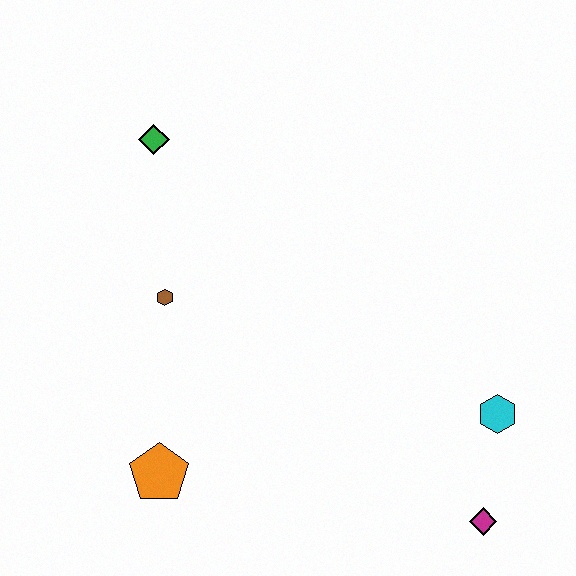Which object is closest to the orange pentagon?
The brown hexagon is closest to the orange pentagon.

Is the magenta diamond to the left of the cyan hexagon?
Yes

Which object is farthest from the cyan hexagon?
The green diamond is farthest from the cyan hexagon.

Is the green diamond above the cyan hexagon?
Yes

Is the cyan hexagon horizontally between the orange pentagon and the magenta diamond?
No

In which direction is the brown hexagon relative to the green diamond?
The brown hexagon is below the green diamond.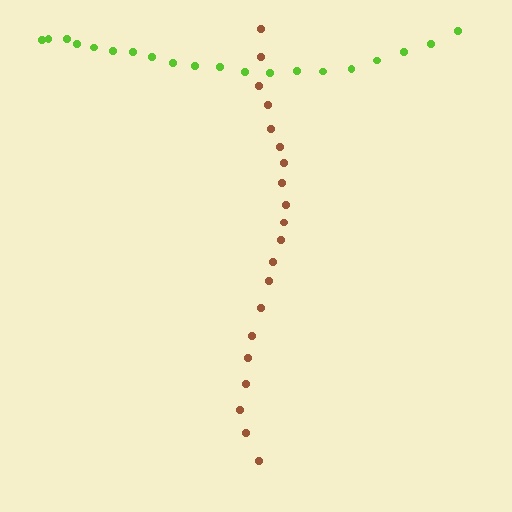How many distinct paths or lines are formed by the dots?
There are 2 distinct paths.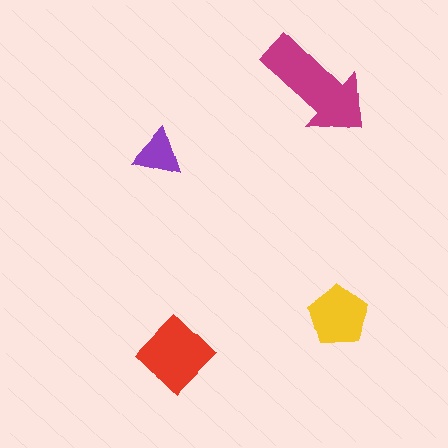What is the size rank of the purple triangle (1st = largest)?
4th.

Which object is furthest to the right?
The yellow pentagon is rightmost.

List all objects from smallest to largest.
The purple triangle, the yellow pentagon, the red diamond, the magenta arrow.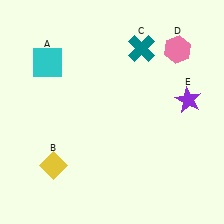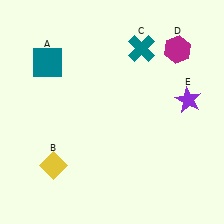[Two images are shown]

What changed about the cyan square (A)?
In Image 1, A is cyan. In Image 2, it changed to teal.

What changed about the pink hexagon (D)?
In Image 1, D is pink. In Image 2, it changed to magenta.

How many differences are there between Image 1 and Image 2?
There are 2 differences between the two images.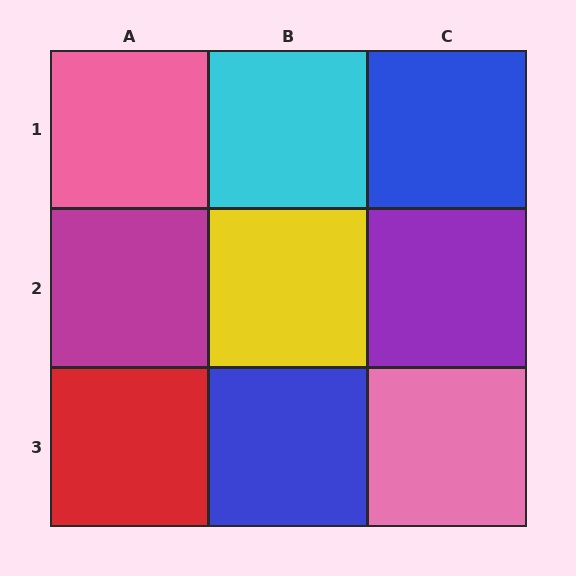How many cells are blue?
2 cells are blue.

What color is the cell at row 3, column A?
Red.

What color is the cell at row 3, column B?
Blue.